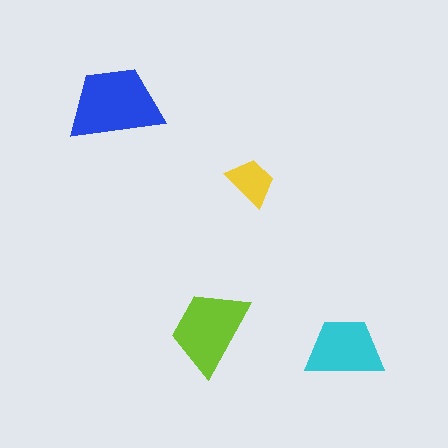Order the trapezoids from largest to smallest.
the blue one, the lime one, the cyan one, the yellow one.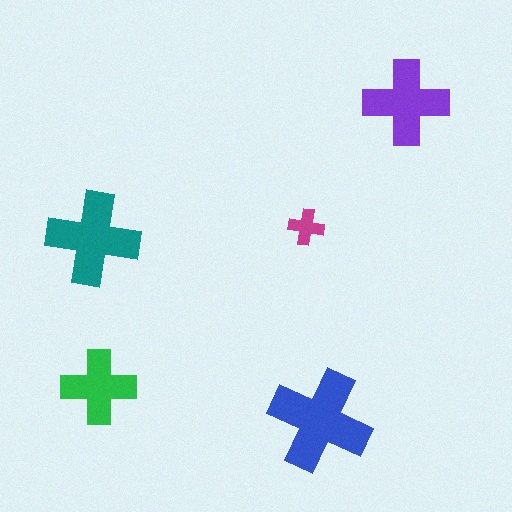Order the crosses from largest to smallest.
the blue one, the teal one, the purple one, the green one, the magenta one.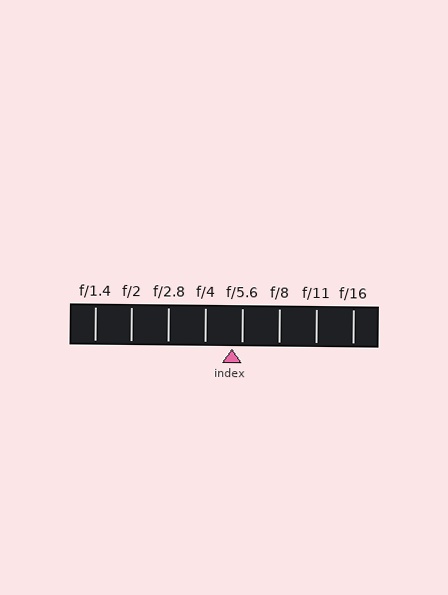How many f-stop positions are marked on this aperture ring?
There are 8 f-stop positions marked.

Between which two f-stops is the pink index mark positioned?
The index mark is between f/4 and f/5.6.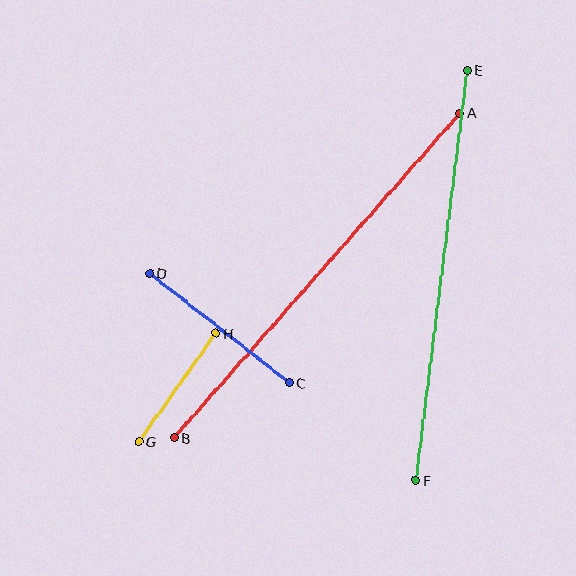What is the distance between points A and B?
The distance is approximately 433 pixels.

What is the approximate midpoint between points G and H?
The midpoint is at approximately (177, 387) pixels.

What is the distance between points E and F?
The distance is approximately 413 pixels.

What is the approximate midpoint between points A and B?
The midpoint is at approximately (317, 276) pixels.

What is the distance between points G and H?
The distance is approximately 133 pixels.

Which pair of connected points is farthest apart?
Points A and B are farthest apart.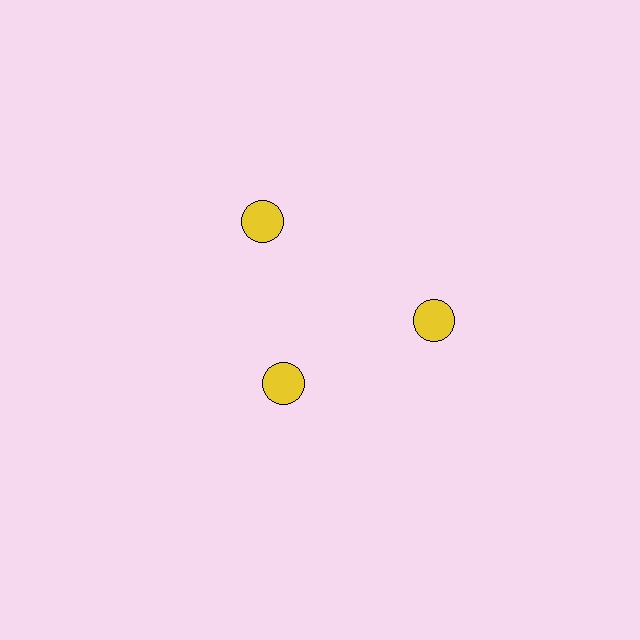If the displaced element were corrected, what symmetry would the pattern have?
It would have 3-fold rotational symmetry — the pattern would map onto itself every 120 degrees.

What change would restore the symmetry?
The symmetry would be restored by moving it outward, back onto the ring so that all 3 circles sit at equal angles and equal distance from the center.